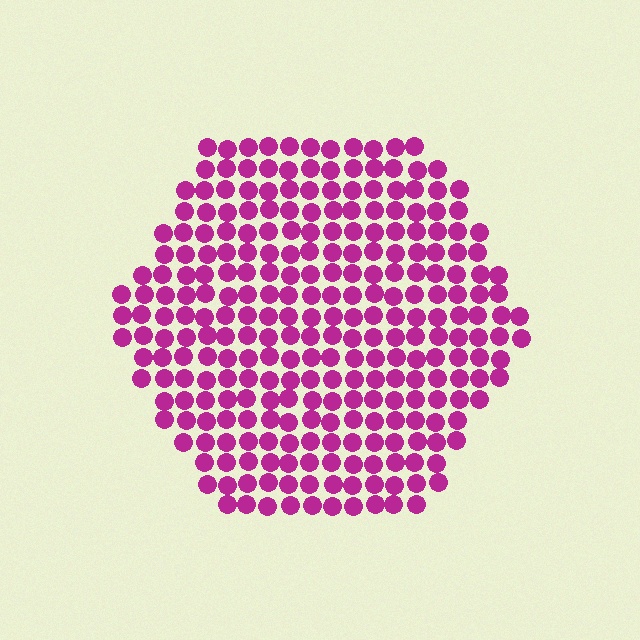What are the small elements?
The small elements are circles.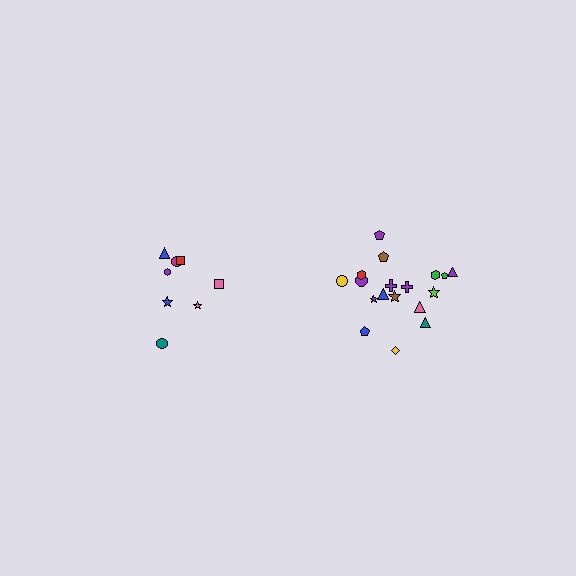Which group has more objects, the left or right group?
The right group.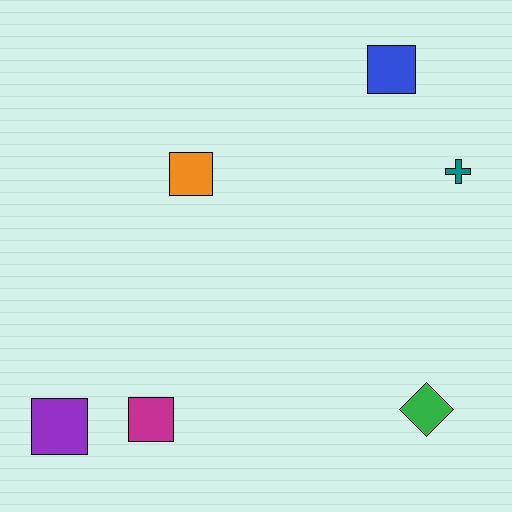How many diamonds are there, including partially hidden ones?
There is 1 diamond.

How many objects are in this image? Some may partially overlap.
There are 6 objects.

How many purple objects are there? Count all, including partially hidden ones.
There is 1 purple object.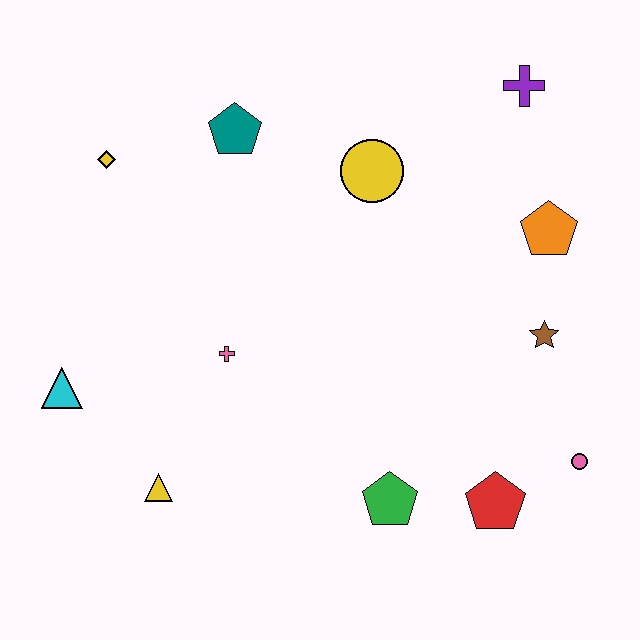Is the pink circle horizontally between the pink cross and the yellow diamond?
No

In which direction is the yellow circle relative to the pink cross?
The yellow circle is above the pink cross.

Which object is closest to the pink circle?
The red pentagon is closest to the pink circle.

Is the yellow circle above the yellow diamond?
No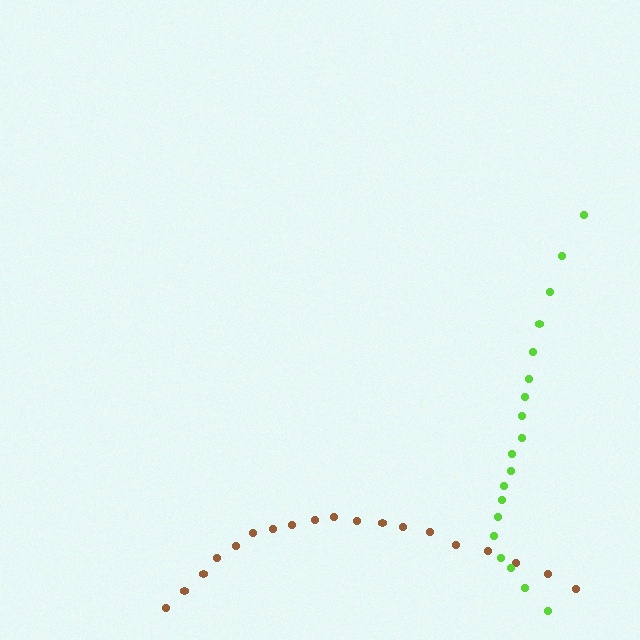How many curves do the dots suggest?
There are 2 distinct paths.